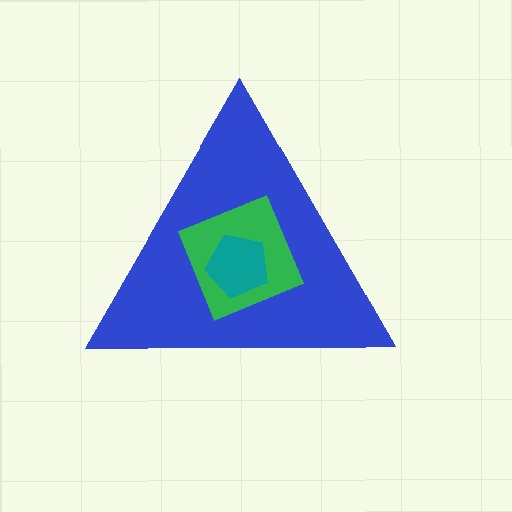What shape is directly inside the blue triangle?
The green diamond.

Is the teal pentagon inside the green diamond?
Yes.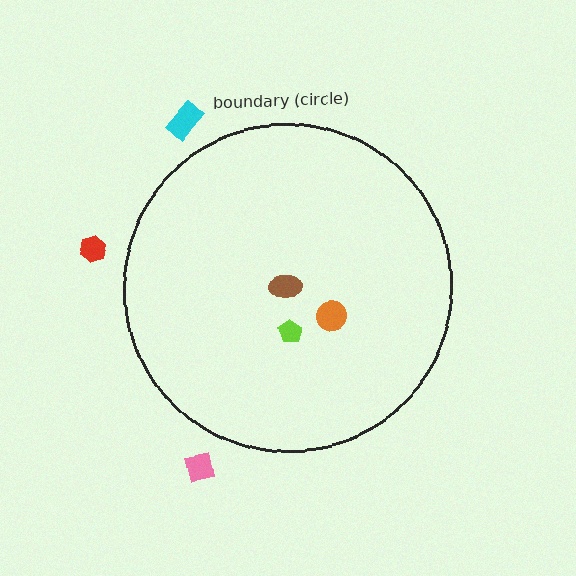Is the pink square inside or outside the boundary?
Outside.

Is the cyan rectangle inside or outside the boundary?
Outside.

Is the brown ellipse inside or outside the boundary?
Inside.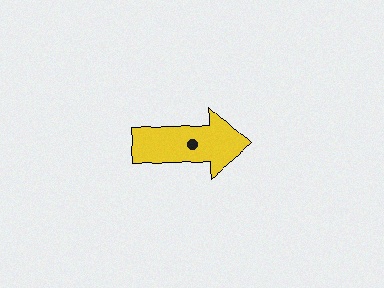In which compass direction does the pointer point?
East.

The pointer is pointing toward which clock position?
Roughly 3 o'clock.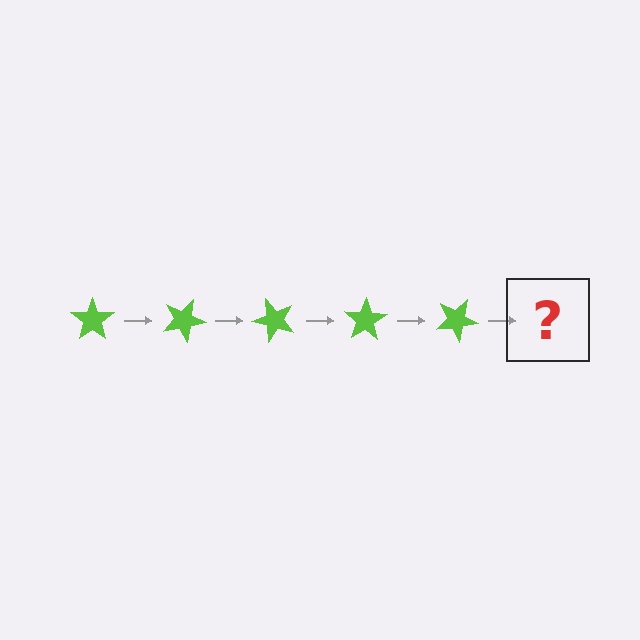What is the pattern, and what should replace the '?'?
The pattern is that the star rotates 25 degrees each step. The '?' should be a lime star rotated 125 degrees.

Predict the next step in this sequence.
The next step is a lime star rotated 125 degrees.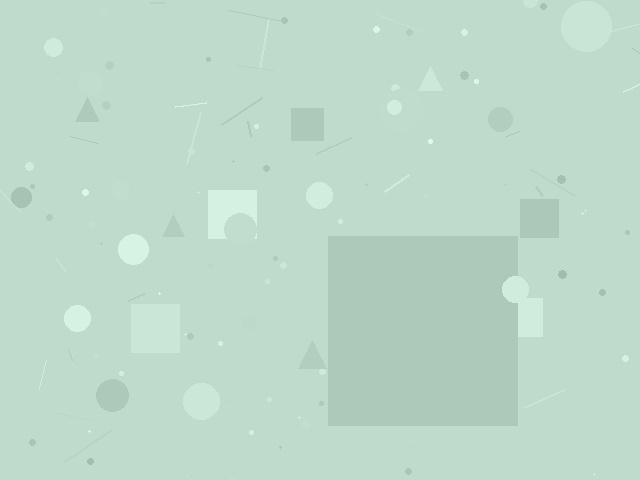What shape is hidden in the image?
A square is hidden in the image.